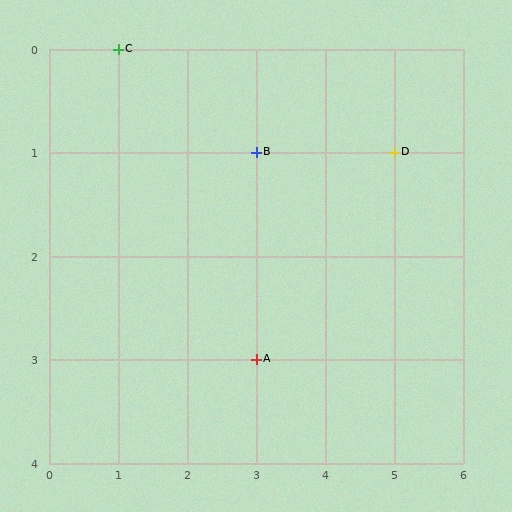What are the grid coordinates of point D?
Point D is at grid coordinates (5, 1).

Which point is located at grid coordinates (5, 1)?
Point D is at (5, 1).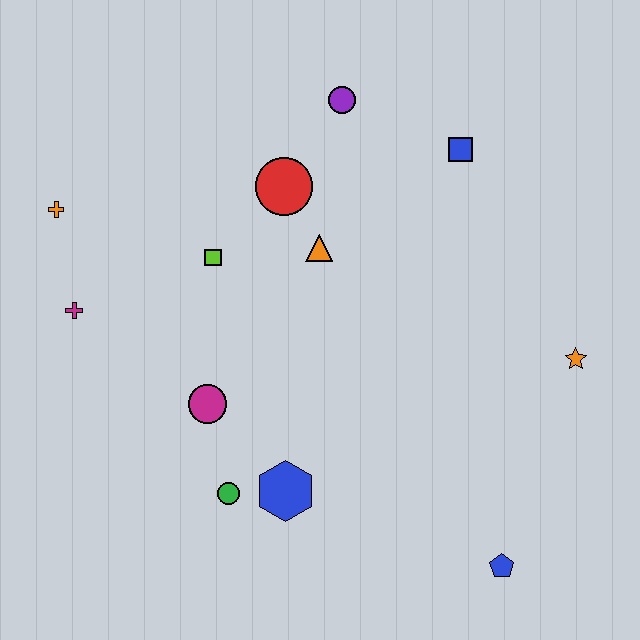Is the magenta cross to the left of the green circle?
Yes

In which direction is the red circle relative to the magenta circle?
The red circle is above the magenta circle.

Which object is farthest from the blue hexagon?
The purple circle is farthest from the blue hexagon.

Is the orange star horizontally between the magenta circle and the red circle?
No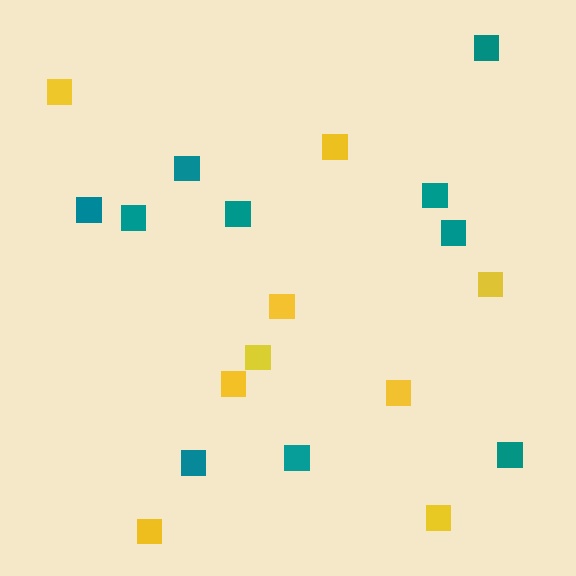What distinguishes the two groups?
There are 2 groups: one group of teal squares (10) and one group of yellow squares (9).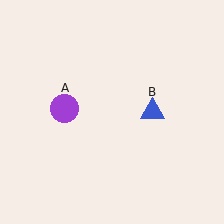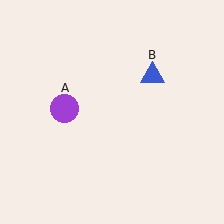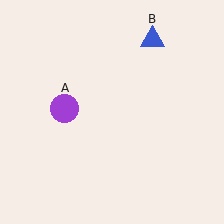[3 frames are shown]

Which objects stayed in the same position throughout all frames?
Purple circle (object A) remained stationary.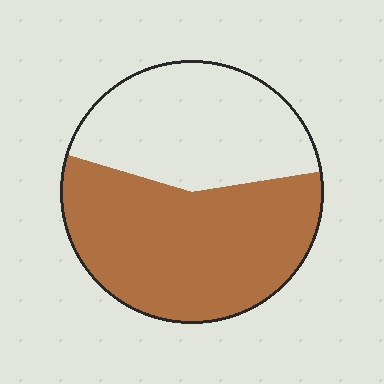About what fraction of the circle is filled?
About three fifths (3/5).